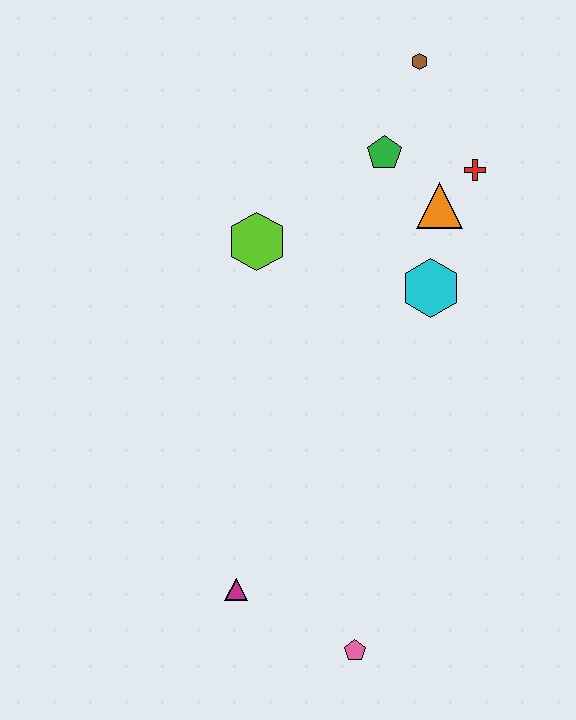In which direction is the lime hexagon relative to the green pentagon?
The lime hexagon is to the left of the green pentagon.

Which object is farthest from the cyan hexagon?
The pink pentagon is farthest from the cyan hexagon.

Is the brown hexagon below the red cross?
No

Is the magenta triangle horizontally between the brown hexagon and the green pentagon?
No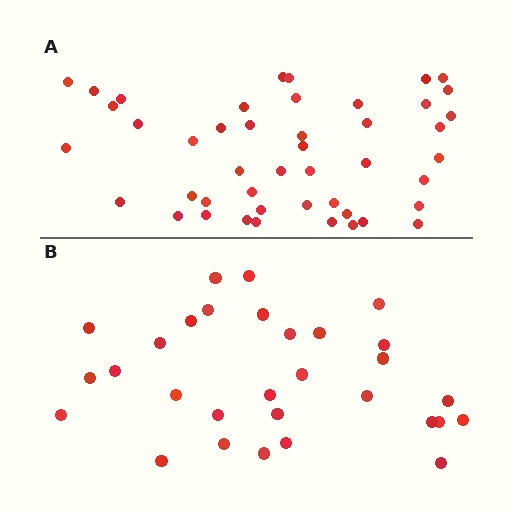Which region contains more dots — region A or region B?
Region A (the top region) has more dots.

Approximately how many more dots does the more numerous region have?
Region A has approximately 15 more dots than region B.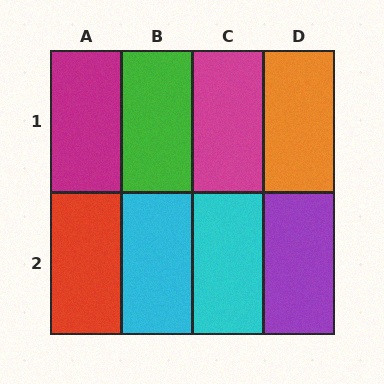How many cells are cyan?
2 cells are cyan.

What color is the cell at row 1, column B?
Green.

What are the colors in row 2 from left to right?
Red, cyan, cyan, purple.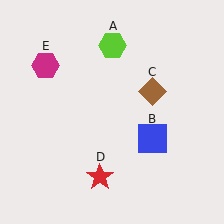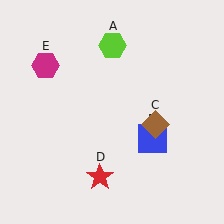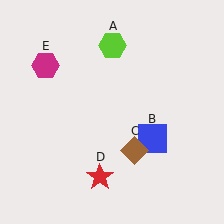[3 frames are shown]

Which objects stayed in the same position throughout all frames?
Lime hexagon (object A) and blue square (object B) and red star (object D) and magenta hexagon (object E) remained stationary.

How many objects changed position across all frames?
1 object changed position: brown diamond (object C).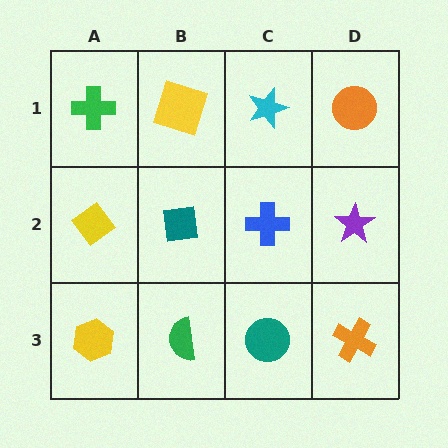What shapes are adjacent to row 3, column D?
A purple star (row 2, column D), a teal circle (row 3, column C).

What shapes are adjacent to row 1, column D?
A purple star (row 2, column D), a cyan star (row 1, column C).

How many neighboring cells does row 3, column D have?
2.